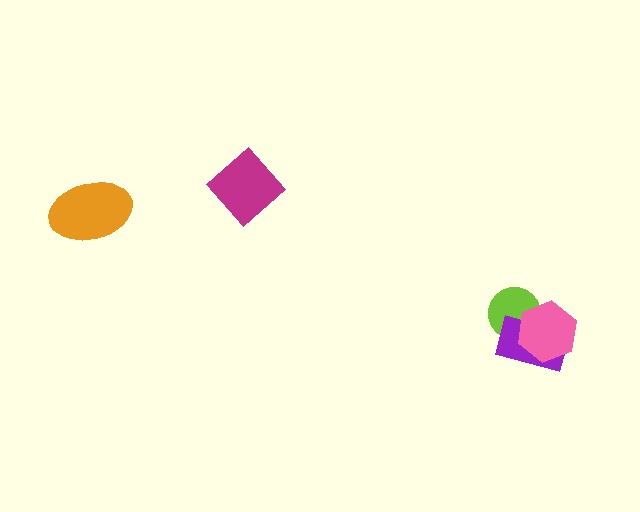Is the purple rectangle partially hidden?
Yes, it is partially covered by another shape.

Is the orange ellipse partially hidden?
No, no other shape covers it.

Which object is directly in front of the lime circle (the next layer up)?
The purple rectangle is directly in front of the lime circle.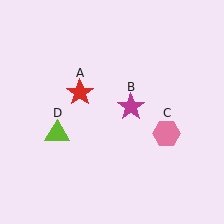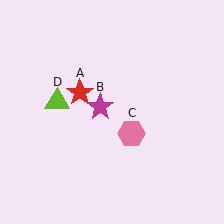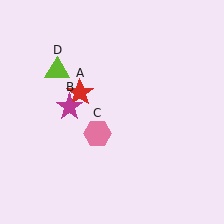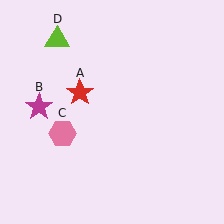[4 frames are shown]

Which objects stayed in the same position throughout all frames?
Red star (object A) remained stationary.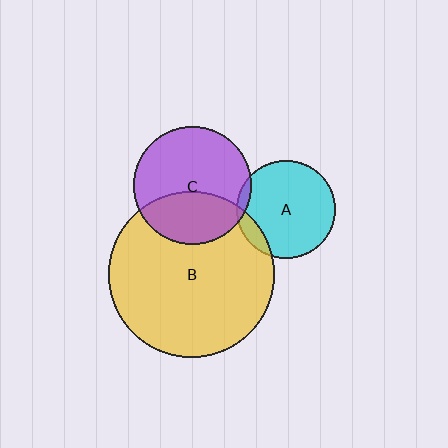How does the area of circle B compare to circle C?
Approximately 1.9 times.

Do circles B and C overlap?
Yes.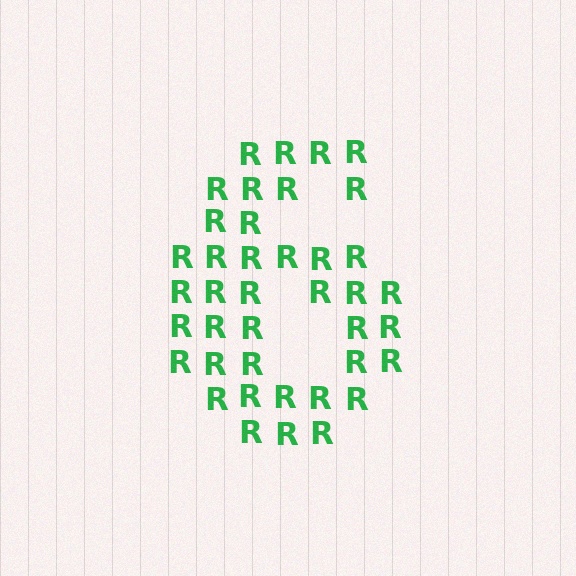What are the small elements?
The small elements are letter R's.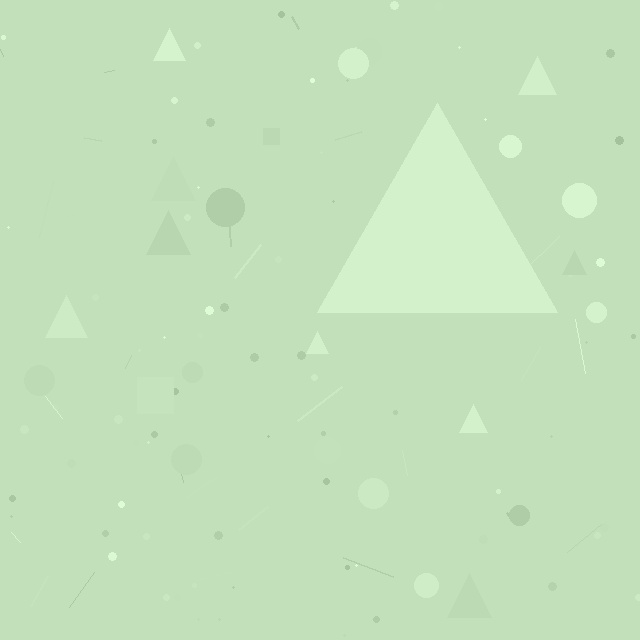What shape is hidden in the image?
A triangle is hidden in the image.